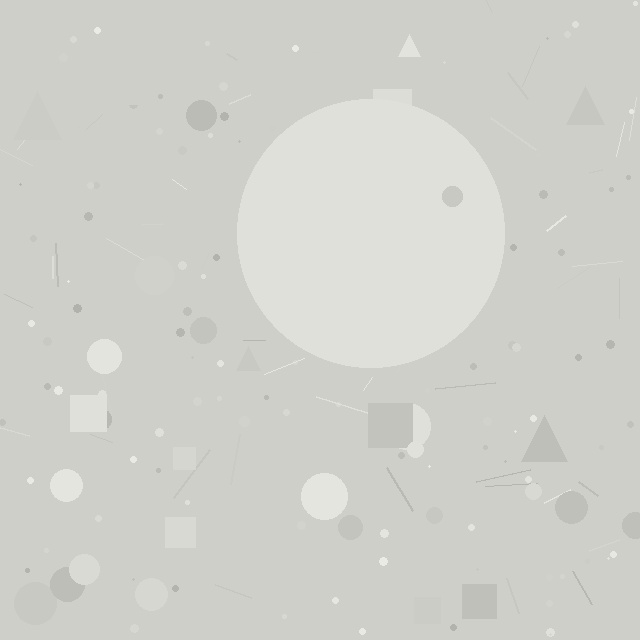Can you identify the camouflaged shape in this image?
The camouflaged shape is a circle.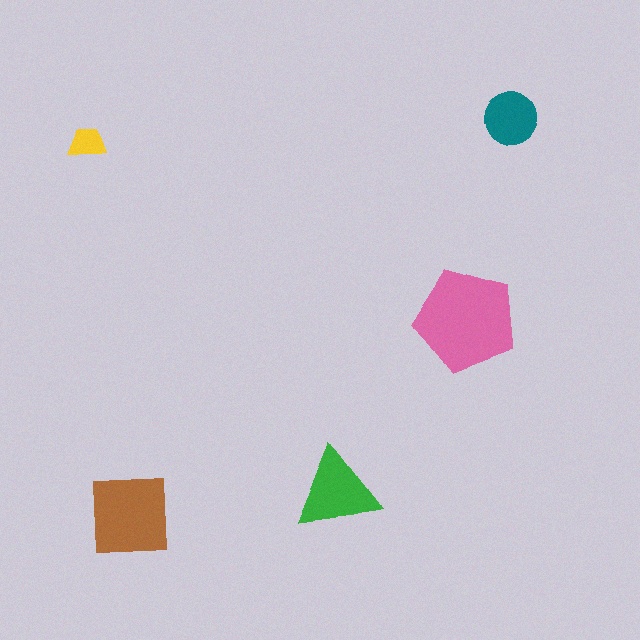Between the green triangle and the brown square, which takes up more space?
The brown square.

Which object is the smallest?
The yellow trapezoid.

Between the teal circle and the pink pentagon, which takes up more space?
The pink pentagon.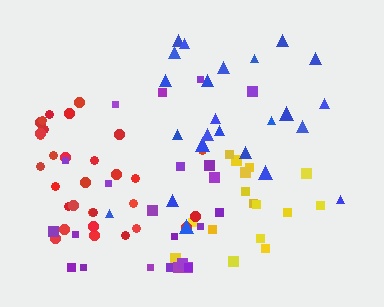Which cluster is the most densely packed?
Yellow.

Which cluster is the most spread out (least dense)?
Purple.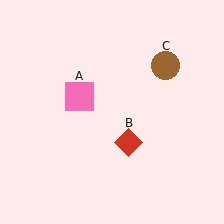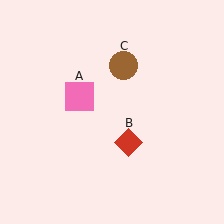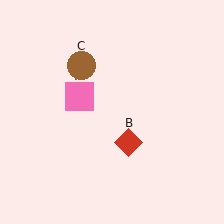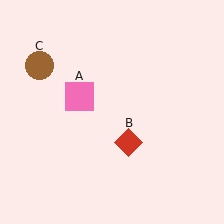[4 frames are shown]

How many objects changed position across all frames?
1 object changed position: brown circle (object C).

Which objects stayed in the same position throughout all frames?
Pink square (object A) and red diamond (object B) remained stationary.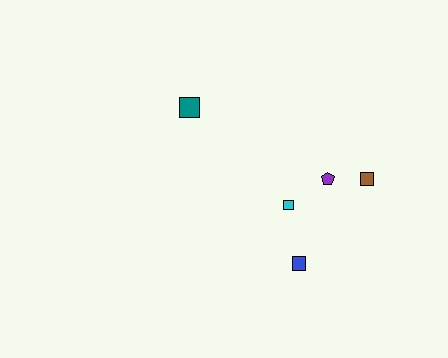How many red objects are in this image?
There are no red objects.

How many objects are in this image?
There are 5 objects.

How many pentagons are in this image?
There is 1 pentagon.